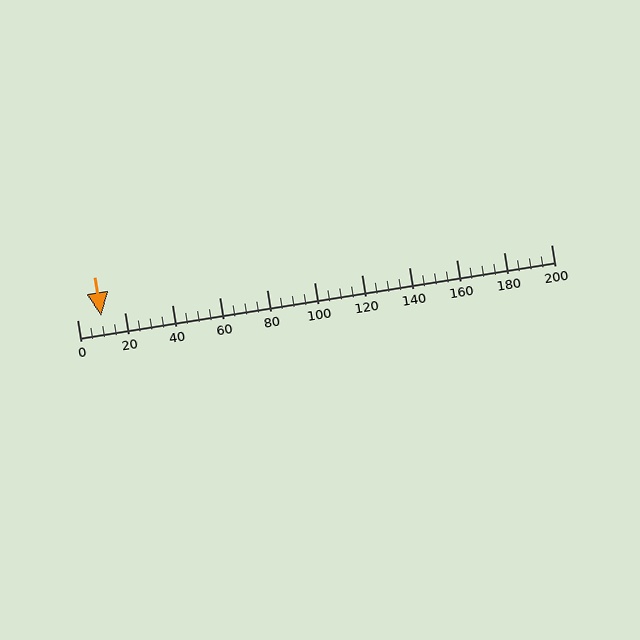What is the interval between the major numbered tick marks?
The major tick marks are spaced 20 units apart.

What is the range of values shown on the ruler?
The ruler shows values from 0 to 200.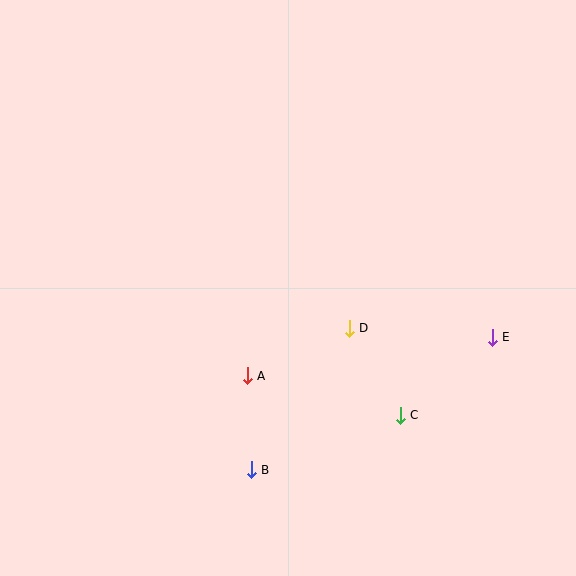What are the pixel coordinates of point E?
Point E is at (492, 337).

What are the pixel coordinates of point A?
Point A is at (247, 376).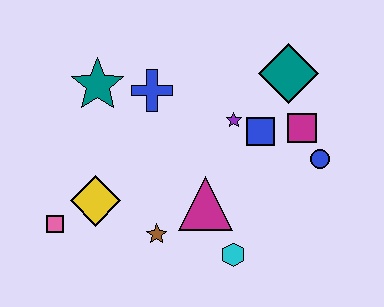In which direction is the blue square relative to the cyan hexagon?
The blue square is above the cyan hexagon.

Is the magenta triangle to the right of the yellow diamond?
Yes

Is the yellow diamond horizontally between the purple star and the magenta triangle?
No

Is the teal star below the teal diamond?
Yes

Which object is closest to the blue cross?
The teal star is closest to the blue cross.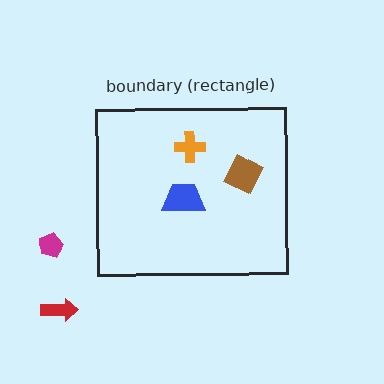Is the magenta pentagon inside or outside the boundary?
Outside.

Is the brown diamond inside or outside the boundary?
Inside.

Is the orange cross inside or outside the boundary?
Inside.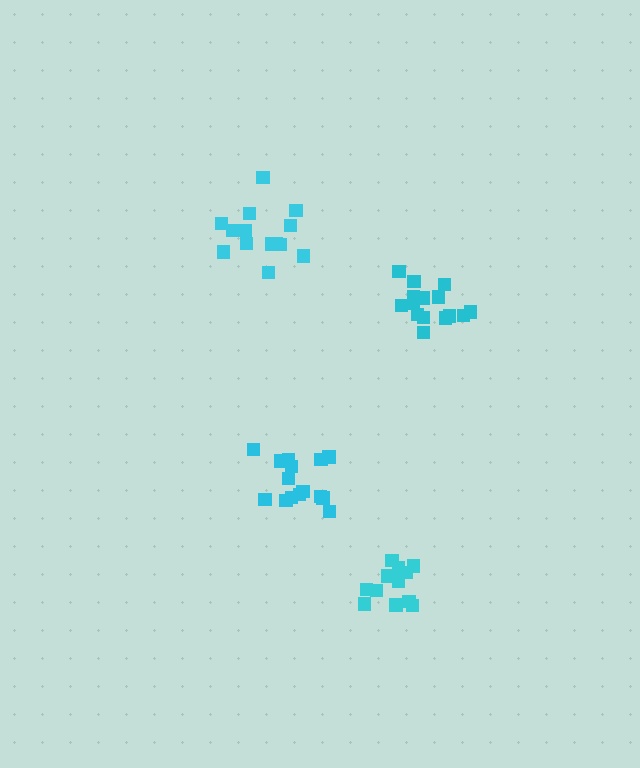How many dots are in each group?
Group 1: 14 dots, Group 2: 13 dots, Group 3: 15 dots, Group 4: 15 dots (57 total).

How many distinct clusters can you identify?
There are 4 distinct clusters.